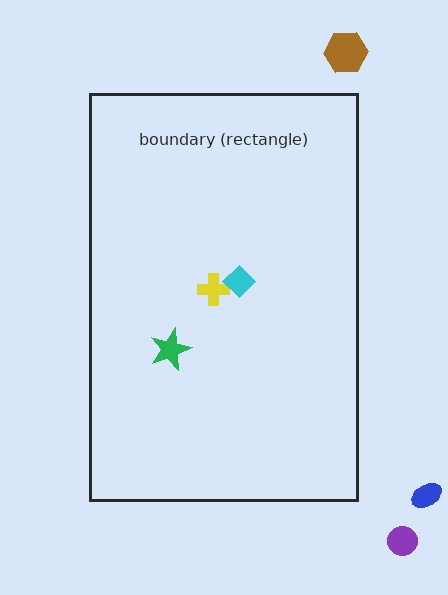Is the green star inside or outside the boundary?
Inside.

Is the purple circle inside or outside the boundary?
Outside.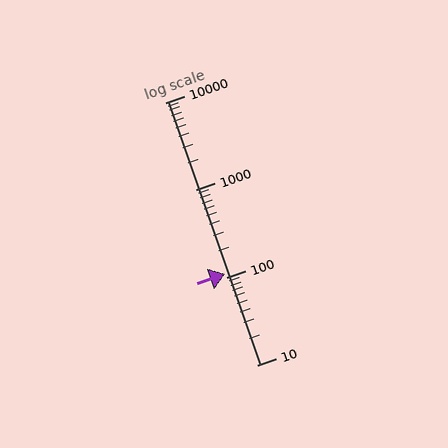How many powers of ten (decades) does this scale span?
The scale spans 3 decades, from 10 to 10000.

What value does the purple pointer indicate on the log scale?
The pointer indicates approximately 110.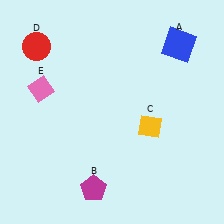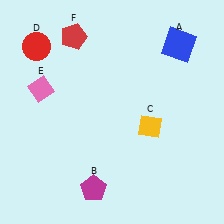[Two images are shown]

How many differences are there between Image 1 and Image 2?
There is 1 difference between the two images.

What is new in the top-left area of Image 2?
A red pentagon (F) was added in the top-left area of Image 2.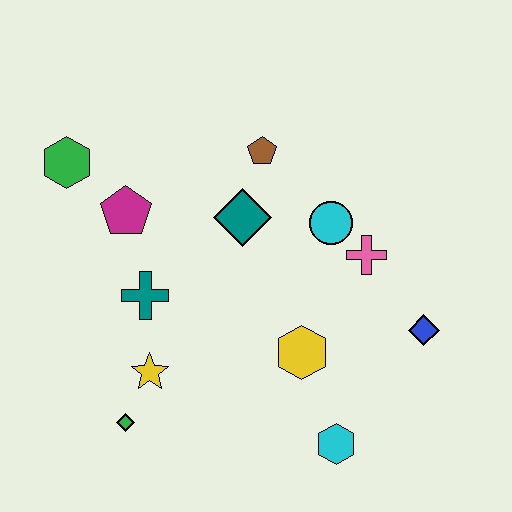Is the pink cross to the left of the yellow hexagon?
No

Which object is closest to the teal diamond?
The brown pentagon is closest to the teal diamond.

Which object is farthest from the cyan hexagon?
The green hexagon is farthest from the cyan hexagon.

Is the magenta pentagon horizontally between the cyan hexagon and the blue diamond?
No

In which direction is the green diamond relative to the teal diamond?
The green diamond is below the teal diamond.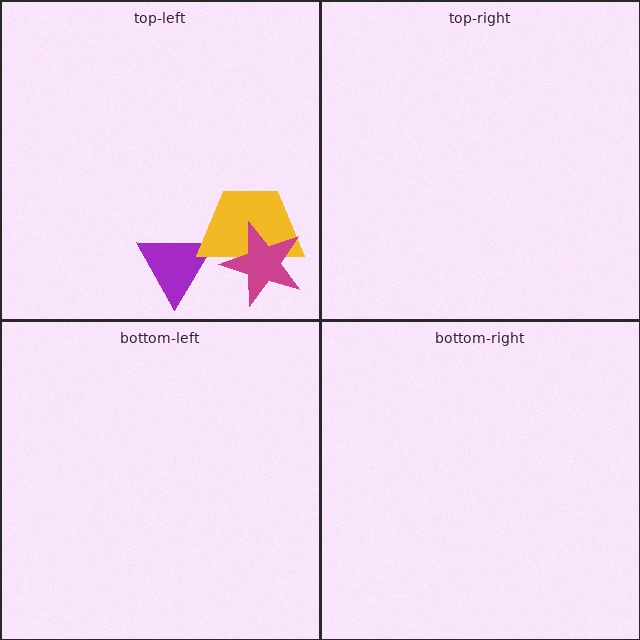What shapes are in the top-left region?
The purple triangle, the yellow trapezoid, the magenta star.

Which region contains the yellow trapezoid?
The top-left region.